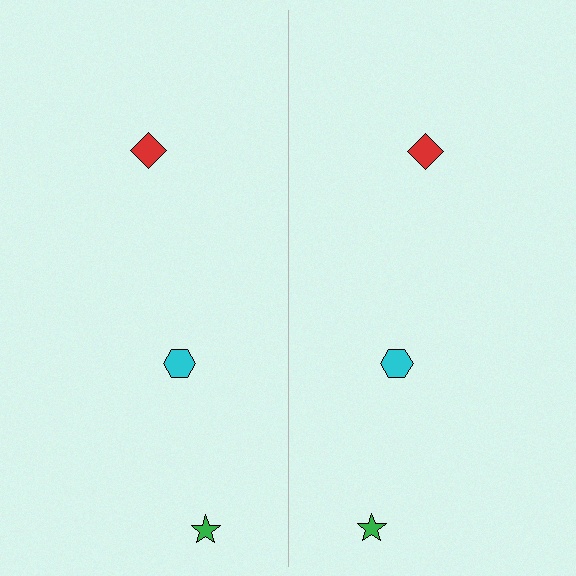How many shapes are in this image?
There are 6 shapes in this image.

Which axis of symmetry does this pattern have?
The pattern has a vertical axis of symmetry running through the center of the image.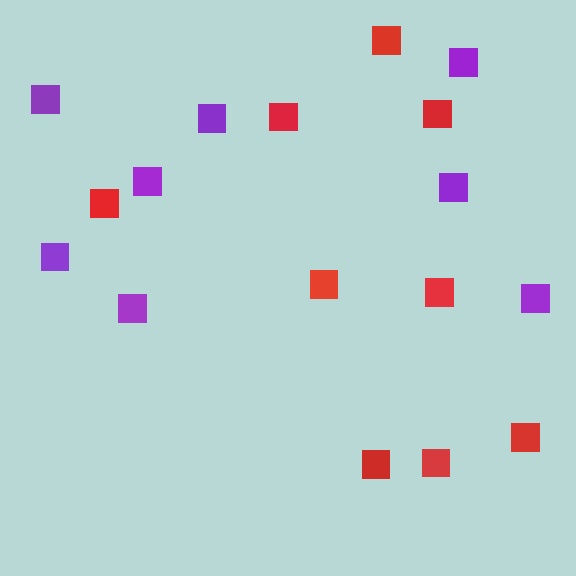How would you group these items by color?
There are 2 groups: one group of purple squares (8) and one group of red squares (9).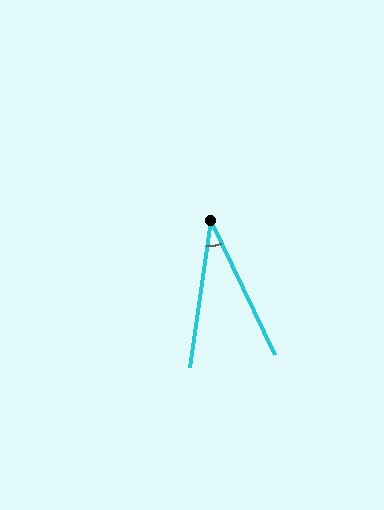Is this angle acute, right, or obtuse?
It is acute.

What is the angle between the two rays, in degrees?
Approximately 34 degrees.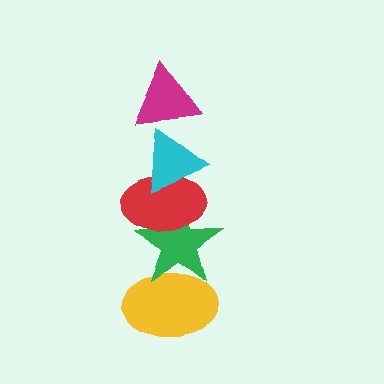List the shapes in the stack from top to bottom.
From top to bottom: the magenta triangle, the cyan triangle, the red ellipse, the green star, the yellow ellipse.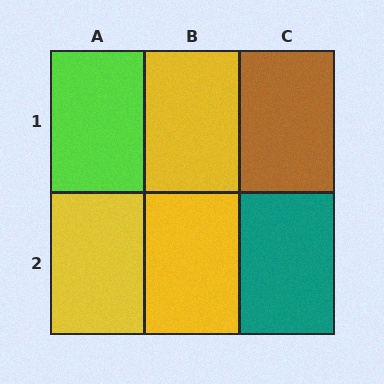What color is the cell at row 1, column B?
Yellow.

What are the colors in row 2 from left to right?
Yellow, yellow, teal.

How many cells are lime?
1 cell is lime.